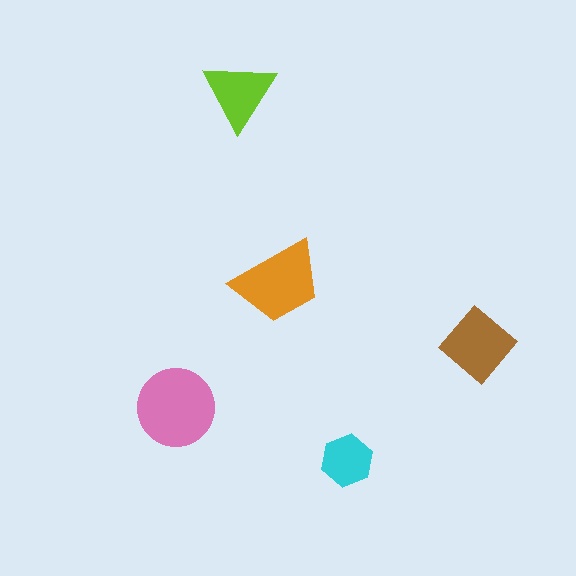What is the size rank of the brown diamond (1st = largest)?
3rd.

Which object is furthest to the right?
The brown diamond is rightmost.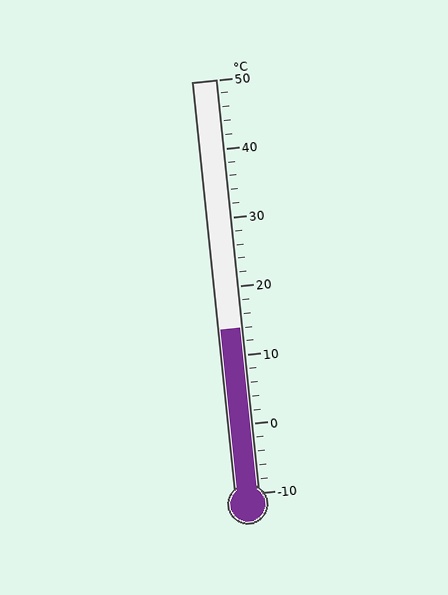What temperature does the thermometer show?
The thermometer shows approximately 14°C.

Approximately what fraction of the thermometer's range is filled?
The thermometer is filled to approximately 40% of its range.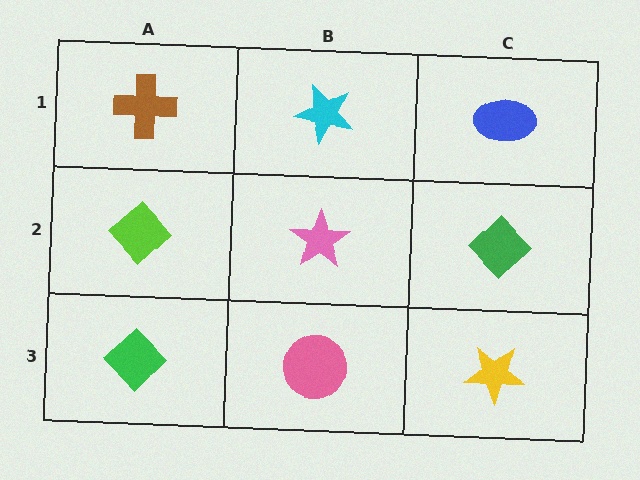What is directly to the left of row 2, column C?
A pink star.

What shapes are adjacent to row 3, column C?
A green diamond (row 2, column C), a pink circle (row 3, column B).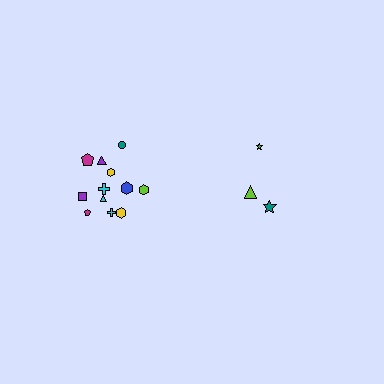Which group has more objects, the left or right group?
The left group.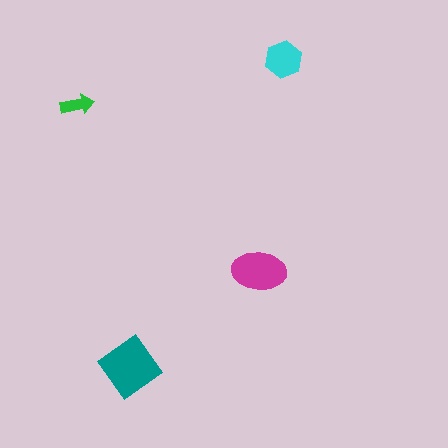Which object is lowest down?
The teal diamond is bottommost.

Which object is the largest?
The teal diamond.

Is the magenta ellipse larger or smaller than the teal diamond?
Smaller.